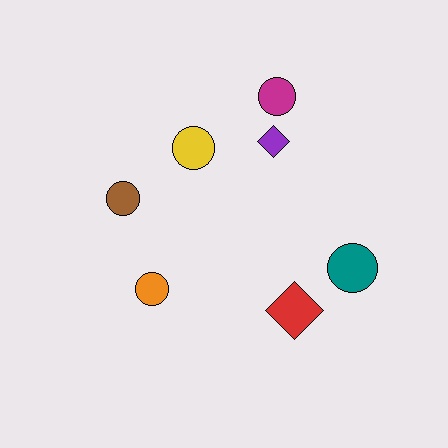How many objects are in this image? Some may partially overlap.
There are 7 objects.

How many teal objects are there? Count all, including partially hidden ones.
There is 1 teal object.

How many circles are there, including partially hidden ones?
There are 5 circles.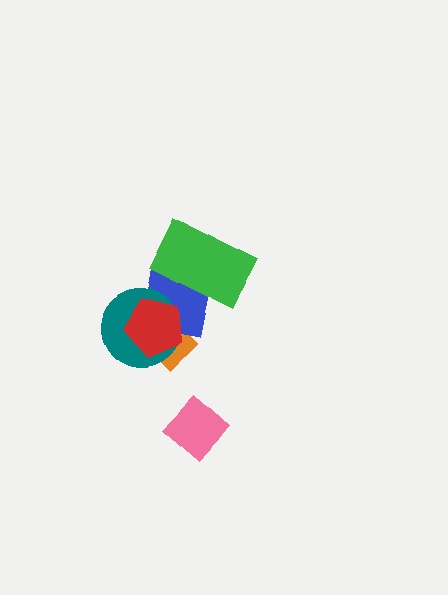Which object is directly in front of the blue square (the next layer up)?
The teal circle is directly in front of the blue square.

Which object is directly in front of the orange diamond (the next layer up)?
The blue square is directly in front of the orange diamond.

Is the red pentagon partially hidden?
No, no other shape covers it.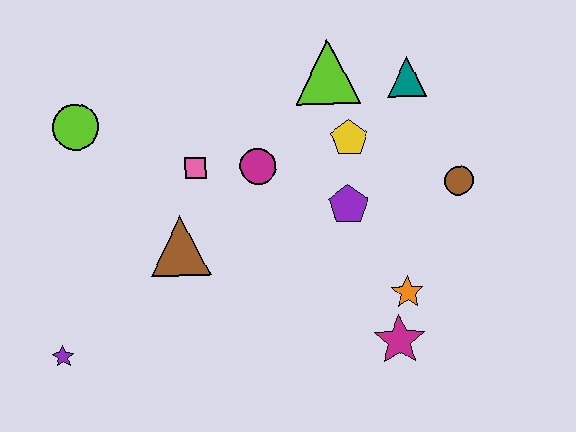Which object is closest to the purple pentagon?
The yellow pentagon is closest to the purple pentagon.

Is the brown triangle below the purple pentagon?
Yes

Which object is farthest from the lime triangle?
The purple star is farthest from the lime triangle.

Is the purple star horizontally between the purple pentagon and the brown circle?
No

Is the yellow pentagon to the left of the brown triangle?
No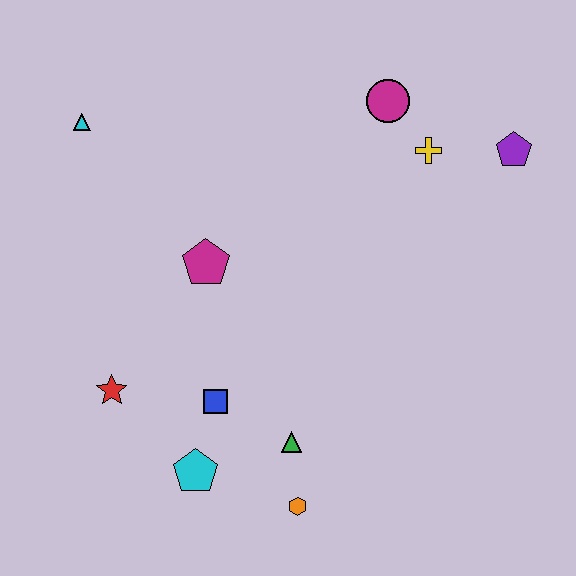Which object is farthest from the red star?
The purple pentagon is farthest from the red star.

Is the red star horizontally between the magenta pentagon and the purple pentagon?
No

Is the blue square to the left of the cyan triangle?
No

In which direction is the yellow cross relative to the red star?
The yellow cross is to the right of the red star.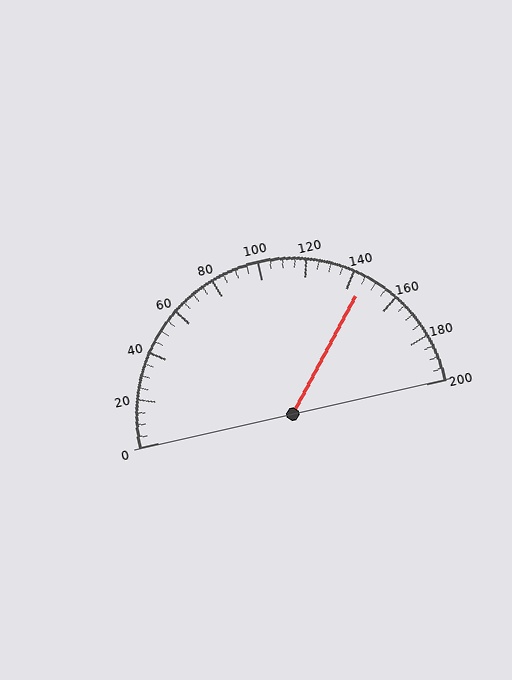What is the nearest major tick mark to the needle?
The nearest major tick mark is 140.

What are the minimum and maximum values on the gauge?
The gauge ranges from 0 to 200.